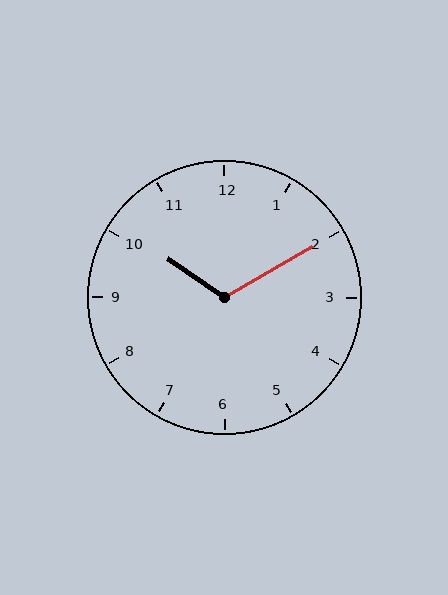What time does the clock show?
10:10.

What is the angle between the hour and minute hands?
Approximately 115 degrees.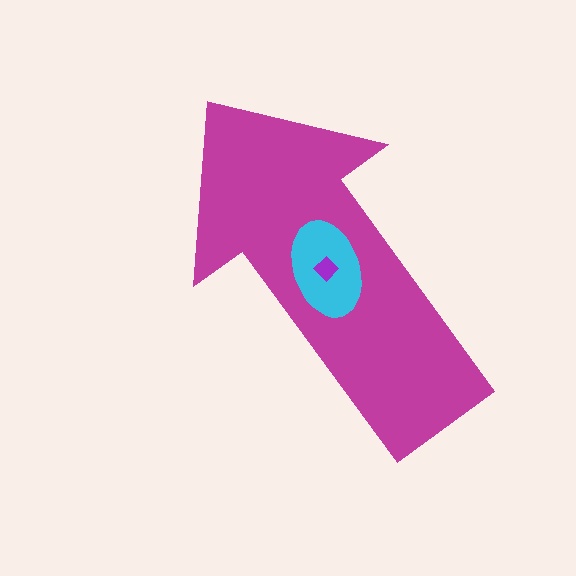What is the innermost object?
The purple diamond.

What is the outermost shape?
The magenta arrow.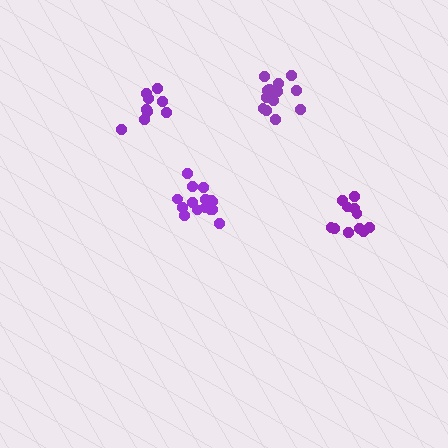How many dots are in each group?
Group 1: 11 dots, Group 2: 9 dots, Group 3: 14 dots, Group 4: 15 dots (49 total).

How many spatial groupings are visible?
There are 4 spatial groupings.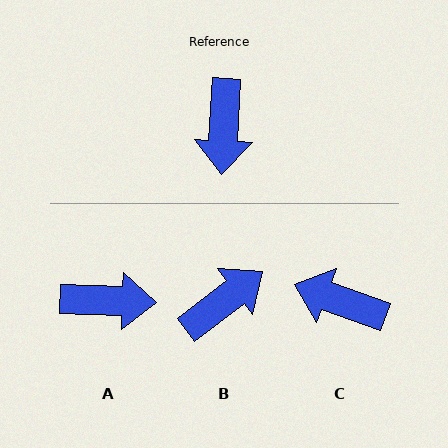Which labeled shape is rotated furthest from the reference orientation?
B, about 130 degrees away.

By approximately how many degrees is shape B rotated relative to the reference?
Approximately 130 degrees counter-clockwise.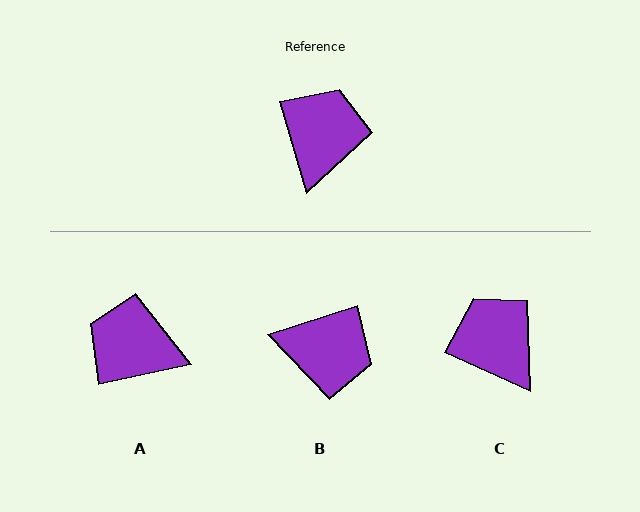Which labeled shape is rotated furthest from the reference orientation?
B, about 89 degrees away.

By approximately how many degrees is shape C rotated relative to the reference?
Approximately 49 degrees counter-clockwise.